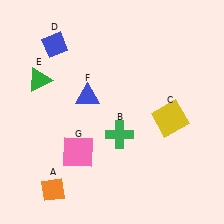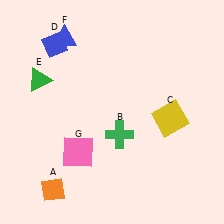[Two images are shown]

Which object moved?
The blue triangle (F) moved up.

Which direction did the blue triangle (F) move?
The blue triangle (F) moved up.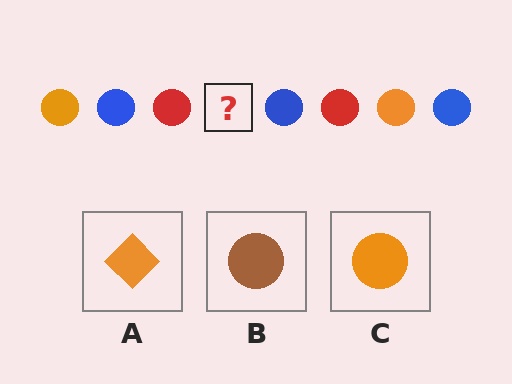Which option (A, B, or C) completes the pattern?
C.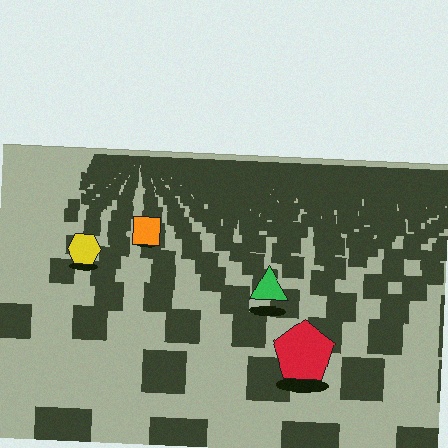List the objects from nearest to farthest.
From nearest to farthest: the red pentagon, the green triangle, the yellow hexagon, the orange square.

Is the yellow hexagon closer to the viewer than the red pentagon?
No. The red pentagon is closer — you can tell from the texture gradient: the ground texture is coarser near it.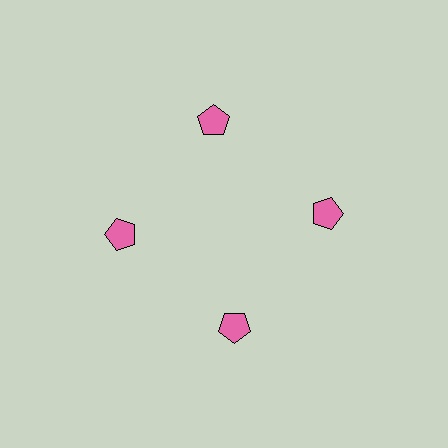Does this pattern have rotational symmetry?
Yes, this pattern has 4-fold rotational symmetry. It looks the same after rotating 90 degrees around the center.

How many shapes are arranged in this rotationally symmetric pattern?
There are 4 shapes, arranged in 4 groups of 1.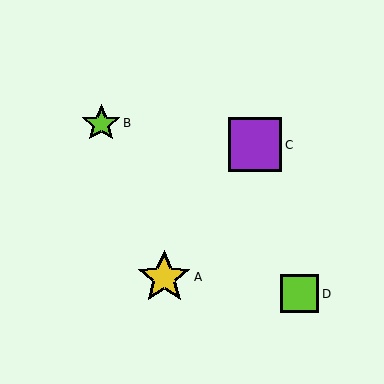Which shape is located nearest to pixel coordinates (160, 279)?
The yellow star (labeled A) at (164, 277) is nearest to that location.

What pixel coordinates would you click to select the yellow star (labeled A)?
Click at (164, 277) to select the yellow star A.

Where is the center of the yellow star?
The center of the yellow star is at (164, 277).